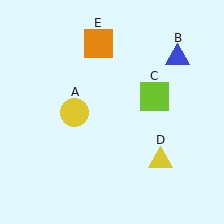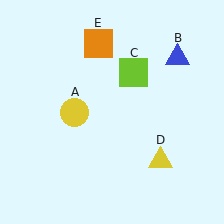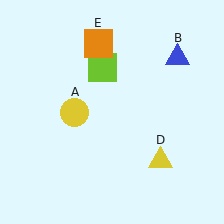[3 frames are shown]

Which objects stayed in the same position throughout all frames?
Yellow circle (object A) and blue triangle (object B) and yellow triangle (object D) and orange square (object E) remained stationary.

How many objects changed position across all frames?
1 object changed position: lime square (object C).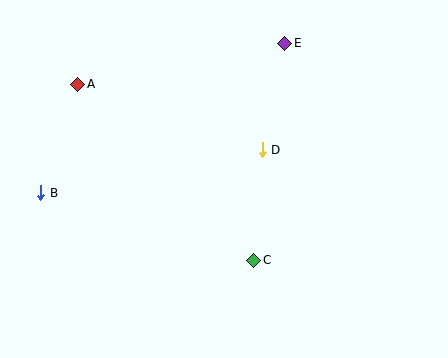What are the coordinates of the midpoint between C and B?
The midpoint between C and B is at (147, 227).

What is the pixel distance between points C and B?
The distance between C and B is 223 pixels.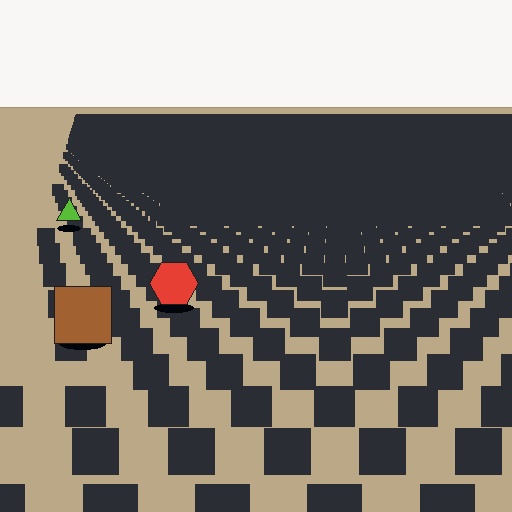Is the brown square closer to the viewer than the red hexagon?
Yes. The brown square is closer — you can tell from the texture gradient: the ground texture is coarser near it.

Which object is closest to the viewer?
The brown square is closest. The texture marks near it are larger and more spread out.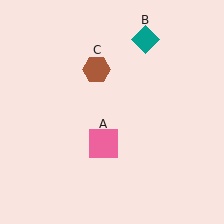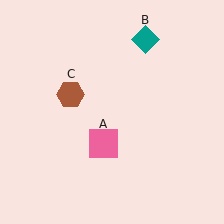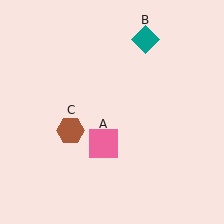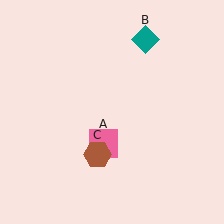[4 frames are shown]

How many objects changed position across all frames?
1 object changed position: brown hexagon (object C).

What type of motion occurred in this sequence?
The brown hexagon (object C) rotated counterclockwise around the center of the scene.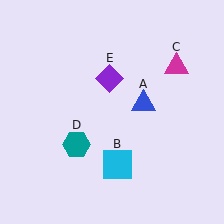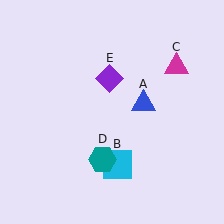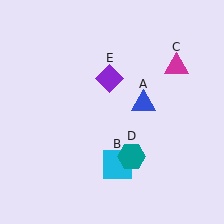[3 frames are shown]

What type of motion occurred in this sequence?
The teal hexagon (object D) rotated counterclockwise around the center of the scene.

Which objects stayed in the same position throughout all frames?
Blue triangle (object A) and cyan square (object B) and magenta triangle (object C) and purple diamond (object E) remained stationary.